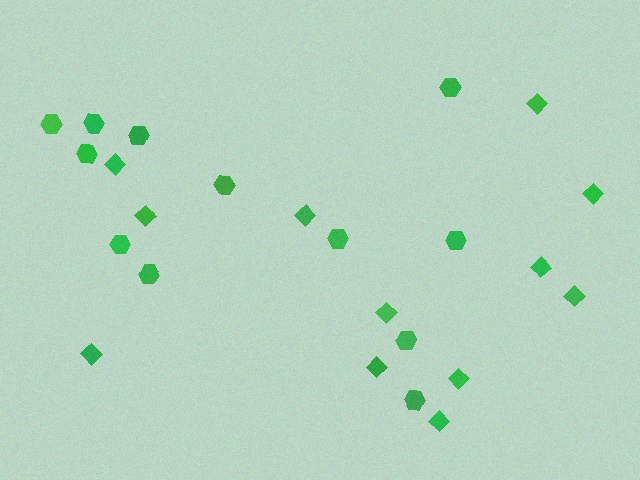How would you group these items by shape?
There are 2 groups: one group of diamonds (12) and one group of hexagons (12).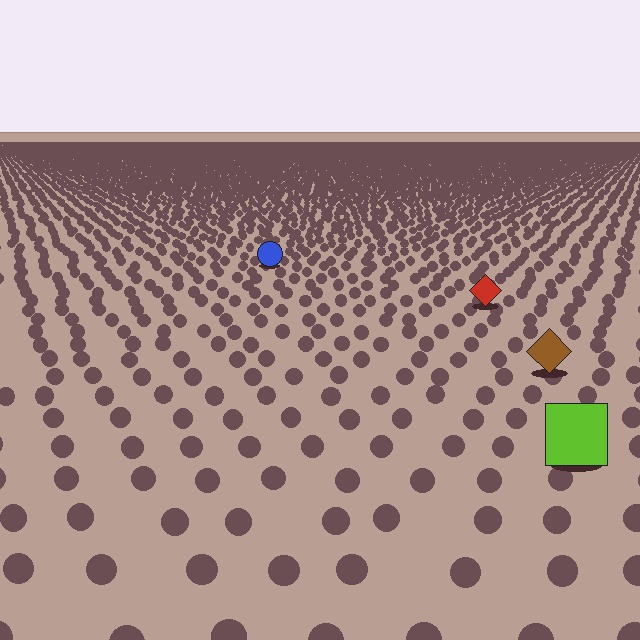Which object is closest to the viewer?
The lime square is closest. The texture marks near it are larger and more spread out.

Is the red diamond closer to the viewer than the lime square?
No. The lime square is closer — you can tell from the texture gradient: the ground texture is coarser near it.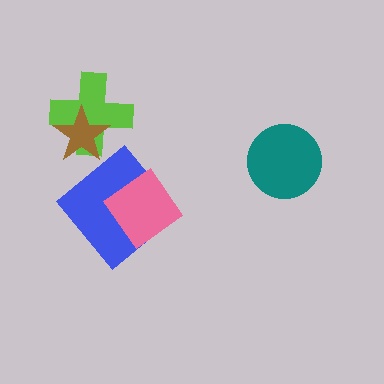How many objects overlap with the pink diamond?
1 object overlaps with the pink diamond.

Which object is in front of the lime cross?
The brown star is in front of the lime cross.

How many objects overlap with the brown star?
1 object overlaps with the brown star.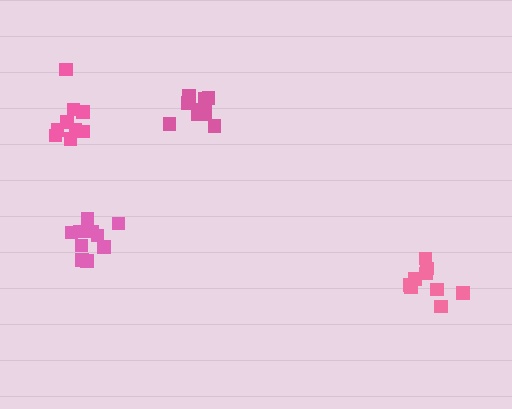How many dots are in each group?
Group 1: 11 dots, Group 2: 9 dots, Group 3: 9 dots, Group 4: 10 dots (39 total).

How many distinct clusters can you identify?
There are 4 distinct clusters.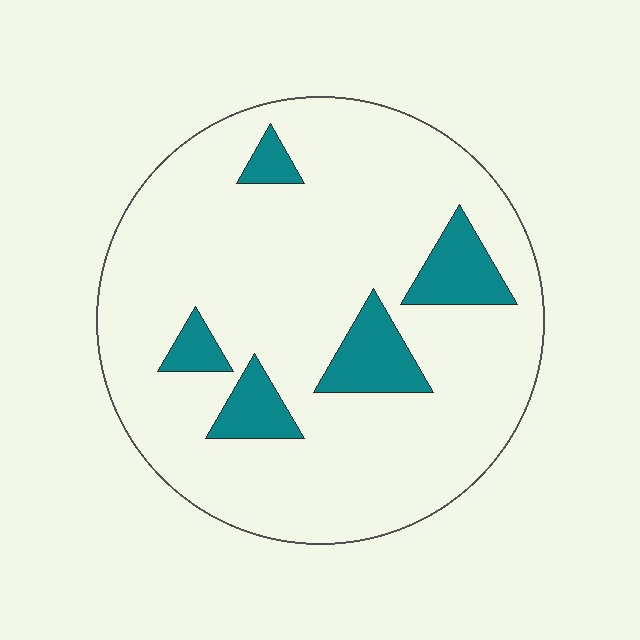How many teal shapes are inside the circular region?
5.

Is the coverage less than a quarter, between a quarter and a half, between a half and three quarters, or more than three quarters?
Less than a quarter.